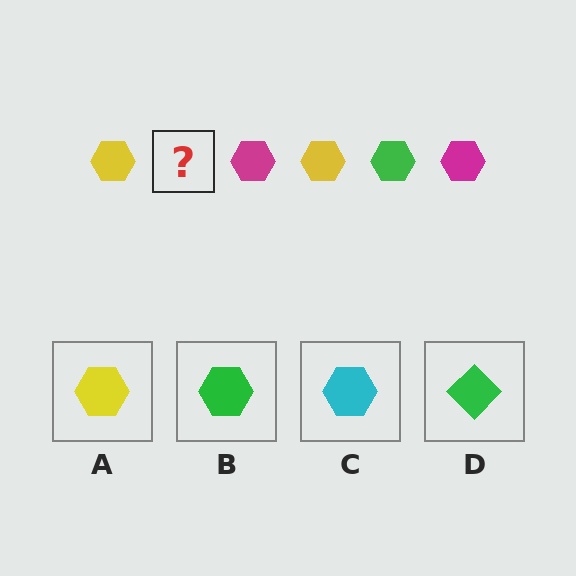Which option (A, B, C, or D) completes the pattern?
B.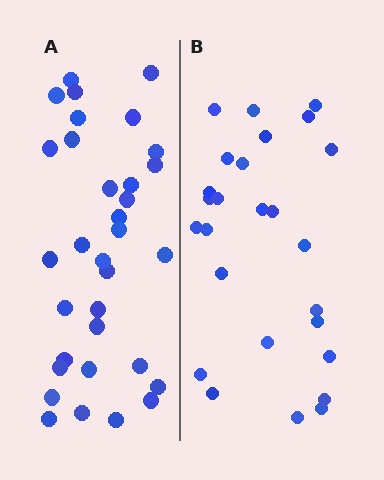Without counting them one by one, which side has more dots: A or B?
Region A (the left region) has more dots.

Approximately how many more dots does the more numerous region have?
Region A has roughly 8 or so more dots than region B.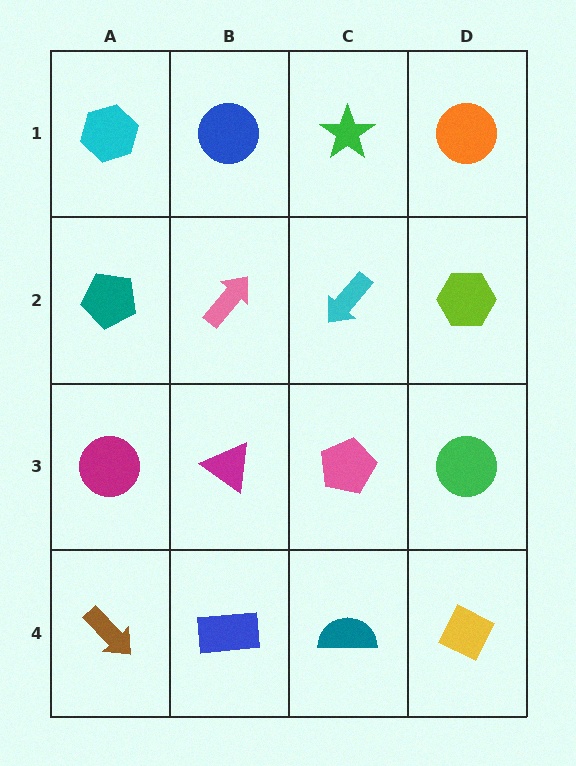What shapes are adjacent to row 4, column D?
A green circle (row 3, column D), a teal semicircle (row 4, column C).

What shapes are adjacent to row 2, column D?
An orange circle (row 1, column D), a green circle (row 3, column D), a cyan arrow (row 2, column C).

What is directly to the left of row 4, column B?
A brown arrow.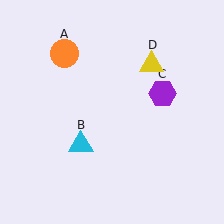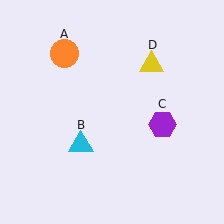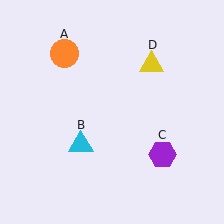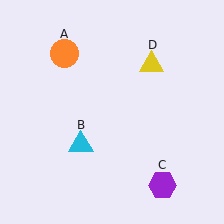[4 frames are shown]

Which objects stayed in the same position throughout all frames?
Orange circle (object A) and cyan triangle (object B) and yellow triangle (object D) remained stationary.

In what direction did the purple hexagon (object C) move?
The purple hexagon (object C) moved down.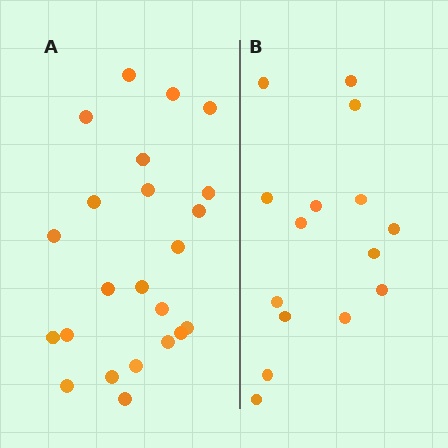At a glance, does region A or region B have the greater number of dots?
Region A (the left region) has more dots.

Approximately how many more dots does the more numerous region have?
Region A has roughly 8 or so more dots than region B.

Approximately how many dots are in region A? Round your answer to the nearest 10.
About 20 dots. (The exact count is 23, which rounds to 20.)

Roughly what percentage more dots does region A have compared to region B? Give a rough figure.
About 55% more.